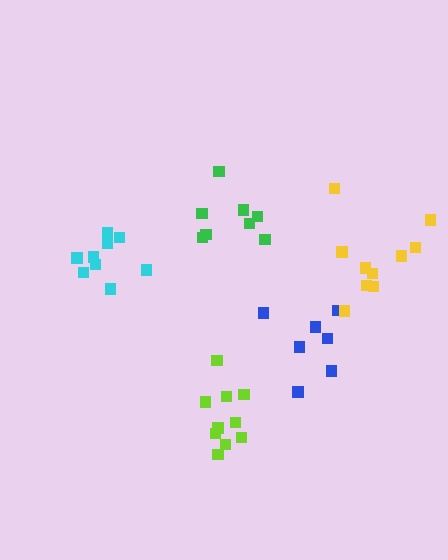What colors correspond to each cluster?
The clusters are colored: green, blue, yellow, lime, cyan.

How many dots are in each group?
Group 1: 8 dots, Group 2: 7 dots, Group 3: 10 dots, Group 4: 10 dots, Group 5: 9 dots (44 total).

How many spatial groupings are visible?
There are 5 spatial groupings.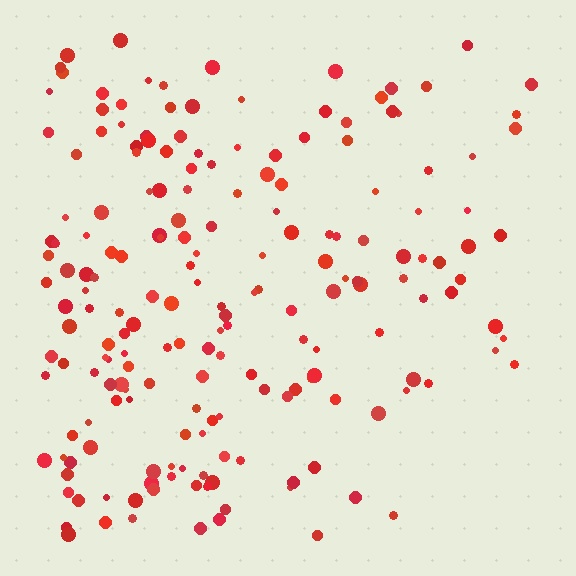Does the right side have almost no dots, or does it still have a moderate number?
Still a moderate number, just noticeably fewer than the left.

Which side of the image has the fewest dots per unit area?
The right.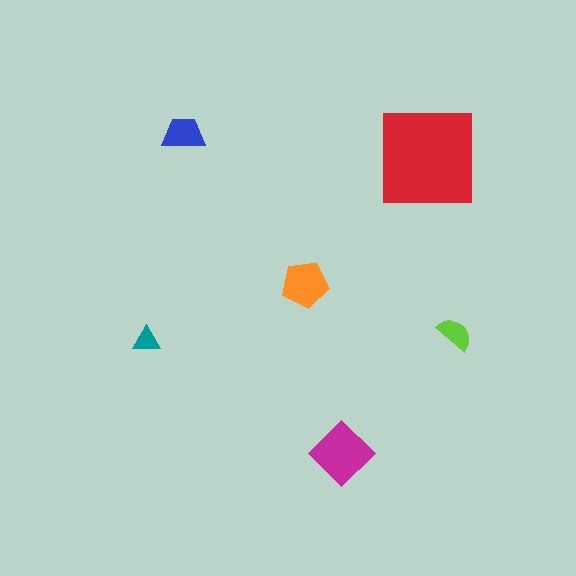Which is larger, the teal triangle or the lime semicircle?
The lime semicircle.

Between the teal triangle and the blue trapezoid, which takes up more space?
The blue trapezoid.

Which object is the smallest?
The teal triangle.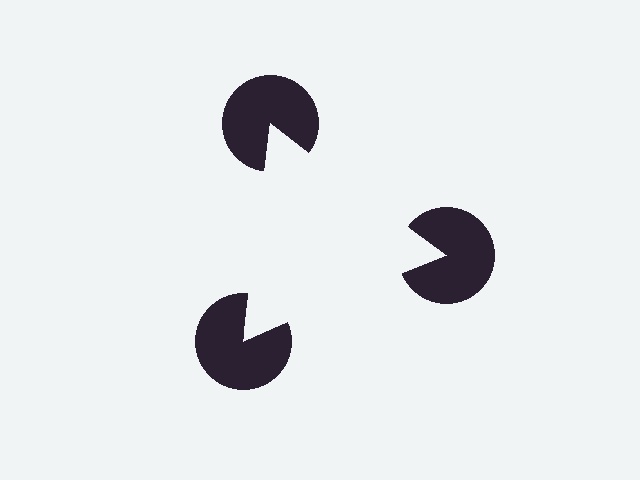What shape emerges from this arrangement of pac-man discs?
An illusory triangle — its edges are inferred from the aligned wedge cuts in the pac-man discs, not physically drawn.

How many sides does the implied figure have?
3 sides.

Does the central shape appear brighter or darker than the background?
It typically appears slightly brighter than the background, even though no actual brightness change is drawn.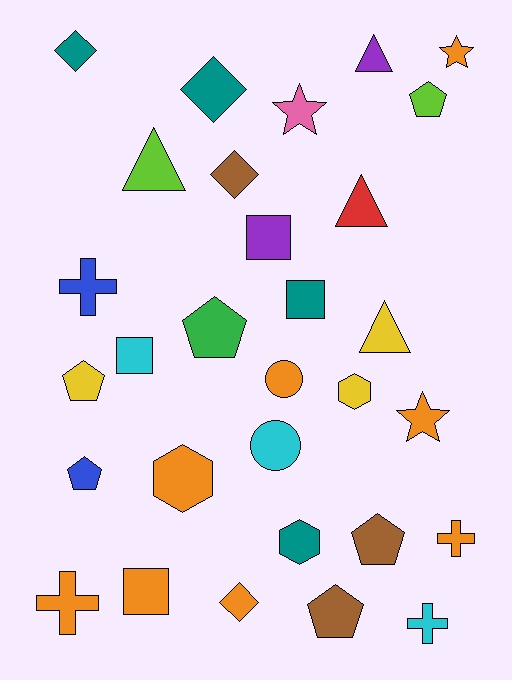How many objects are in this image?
There are 30 objects.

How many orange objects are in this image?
There are 8 orange objects.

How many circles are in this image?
There are 2 circles.